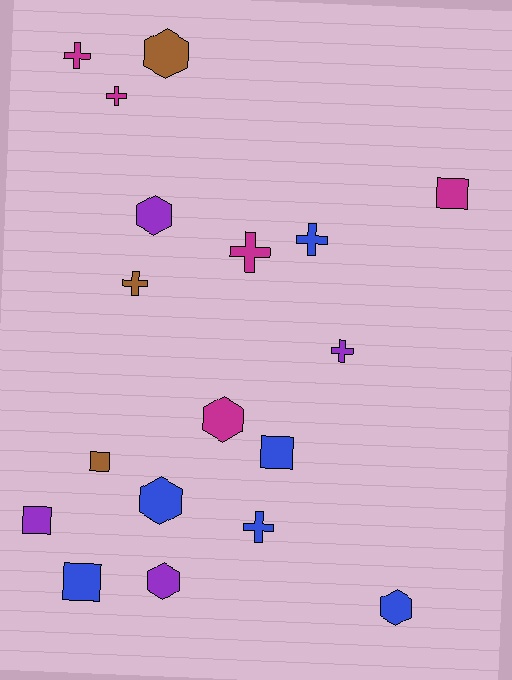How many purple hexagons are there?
There are 2 purple hexagons.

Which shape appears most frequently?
Cross, with 7 objects.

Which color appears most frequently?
Blue, with 6 objects.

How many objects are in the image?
There are 18 objects.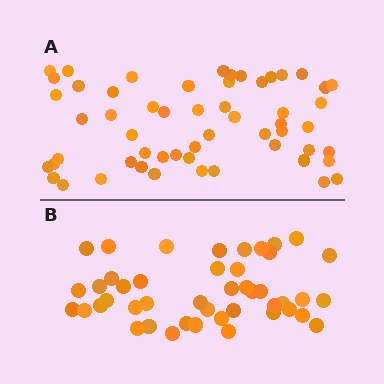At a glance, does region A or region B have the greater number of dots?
Region A (the top region) has more dots.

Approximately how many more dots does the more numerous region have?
Region A has roughly 12 or so more dots than region B.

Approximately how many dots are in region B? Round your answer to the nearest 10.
About 40 dots. (The exact count is 45, which rounds to 40.)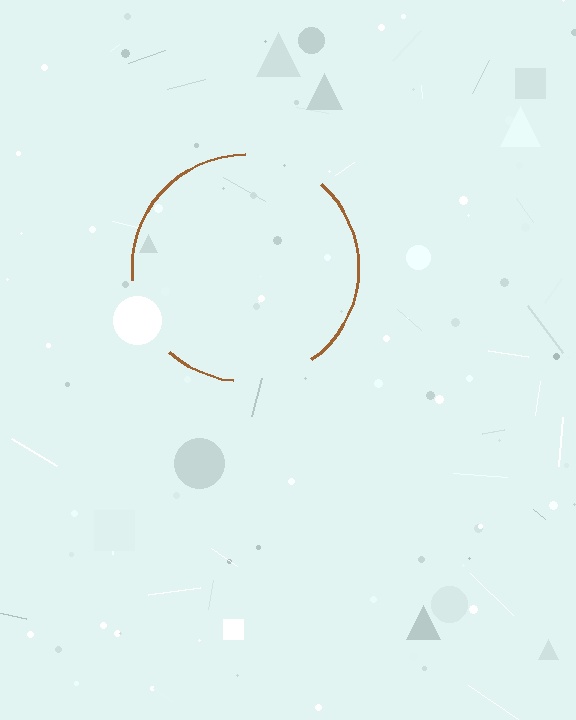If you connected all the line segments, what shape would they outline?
They would outline a circle.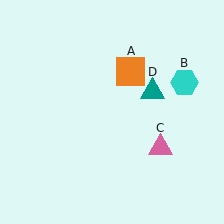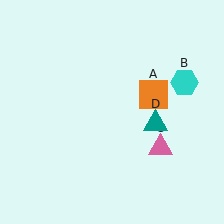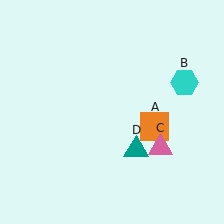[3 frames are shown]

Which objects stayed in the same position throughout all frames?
Cyan hexagon (object B) and pink triangle (object C) remained stationary.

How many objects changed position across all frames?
2 objects changed position: orange square (object A), teal triangle (object D).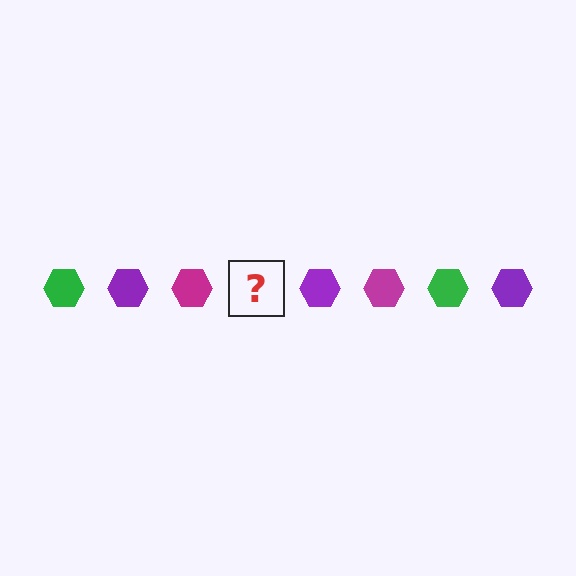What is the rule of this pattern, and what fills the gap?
The rule is that the pattern cycles through green, purple, magenta hexagons. The gap should be filled with a green hexagon.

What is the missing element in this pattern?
The missing element is a green hexagon.